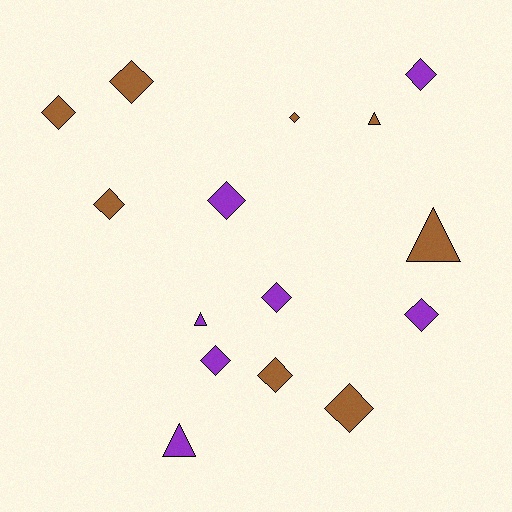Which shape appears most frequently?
Diamond, with 11 objects.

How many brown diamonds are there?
There are 6 brown diamonds.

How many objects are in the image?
There are 15 objects.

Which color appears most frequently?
Brown, with 8 objects.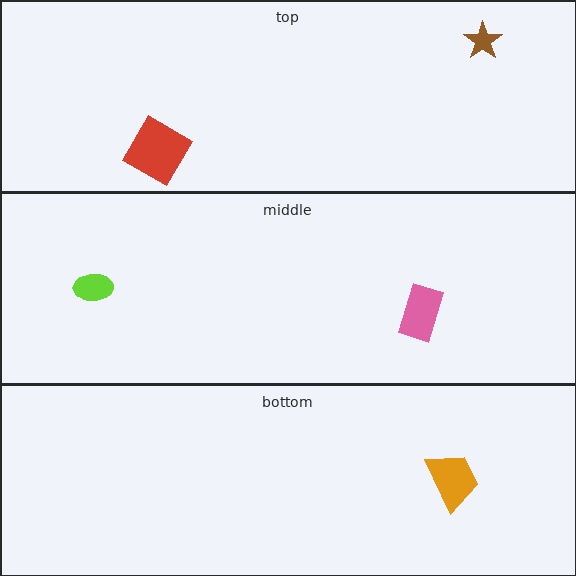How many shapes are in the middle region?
2.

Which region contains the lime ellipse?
The middle region.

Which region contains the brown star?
The top region.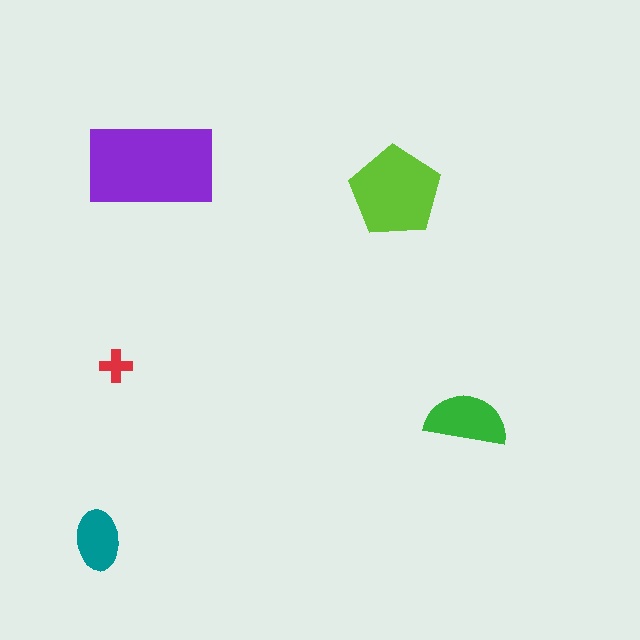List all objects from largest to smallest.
The purple rectangle, the lime pentagon, the green semicircle, the teal ellipse, the red cross.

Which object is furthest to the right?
The green semicircle is rightmost.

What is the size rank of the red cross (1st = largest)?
5th.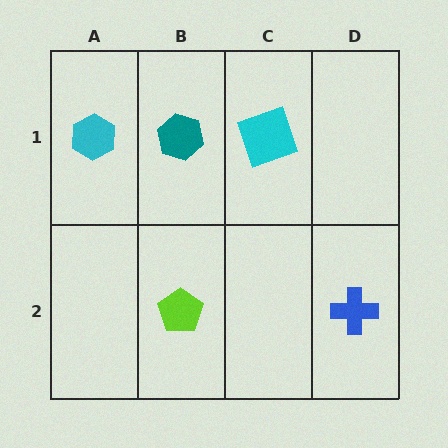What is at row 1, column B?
A teal hexagon.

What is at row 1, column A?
A cyan hexagon.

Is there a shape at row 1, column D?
No, that cell is empty.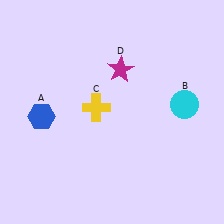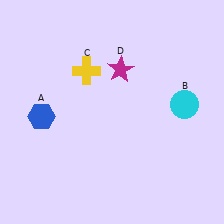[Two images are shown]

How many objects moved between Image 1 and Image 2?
1 object moved between the two images.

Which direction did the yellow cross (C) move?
The yellow cross (C) moved up.